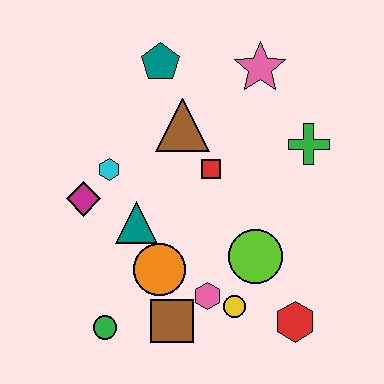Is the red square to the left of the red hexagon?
Yes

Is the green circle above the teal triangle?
No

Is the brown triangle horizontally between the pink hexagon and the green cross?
No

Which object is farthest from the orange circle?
The pink star is farthest from the orange circle.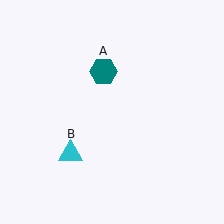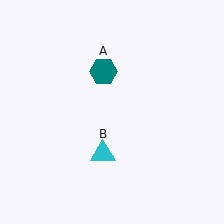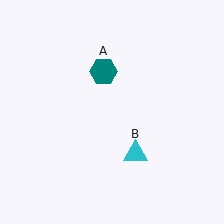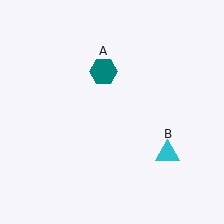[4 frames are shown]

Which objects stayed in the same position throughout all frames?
Teal hexagon (object A) remained stationary.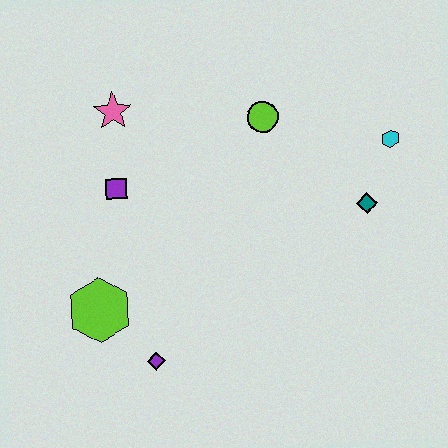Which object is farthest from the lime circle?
The purple diamond is farthest from the lime circle.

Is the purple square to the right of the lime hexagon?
Yes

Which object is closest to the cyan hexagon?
The teal diamond is closest to the cyan hexagon.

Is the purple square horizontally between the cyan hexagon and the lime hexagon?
Yes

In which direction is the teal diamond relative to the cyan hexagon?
The teal diamond is below the cyan hexagon.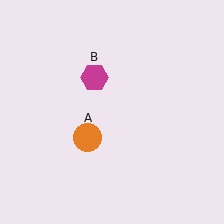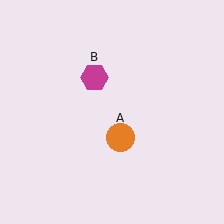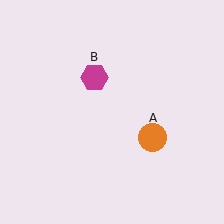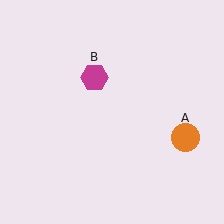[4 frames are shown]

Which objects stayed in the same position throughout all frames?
Magenta hexagon (object B) remained stationary.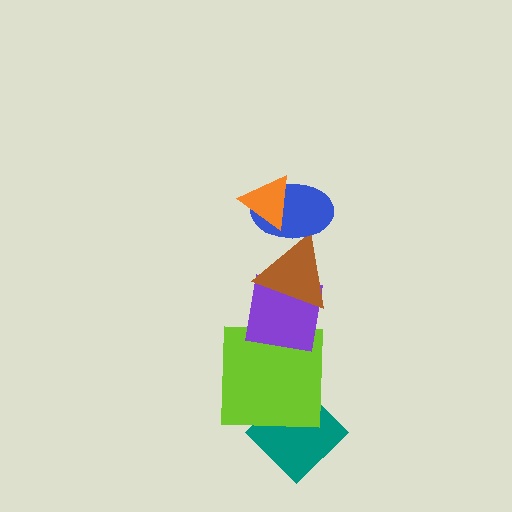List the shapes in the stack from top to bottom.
From top to bottom: the orange triangle, the blue ellipse, the brown triangle, the purple square, the lime square, the teal diamond.